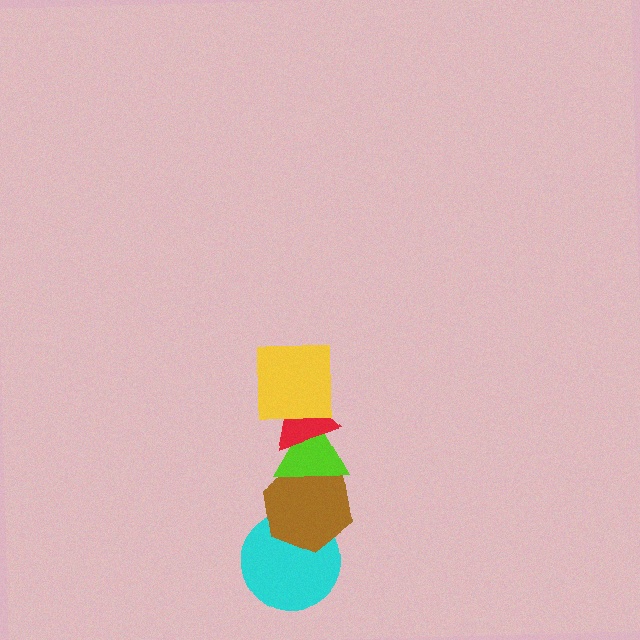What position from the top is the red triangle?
The red triangle is 2nd from the top.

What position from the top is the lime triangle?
The lime triangle is 3rd from the top.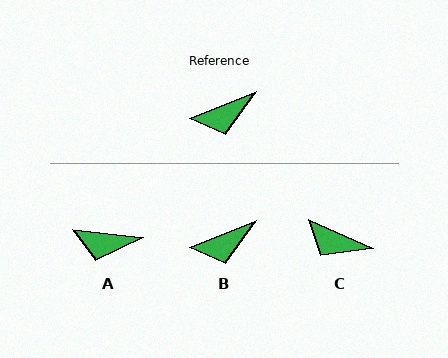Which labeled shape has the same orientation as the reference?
B.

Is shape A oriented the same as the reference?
No, it is off by about 28 degrees.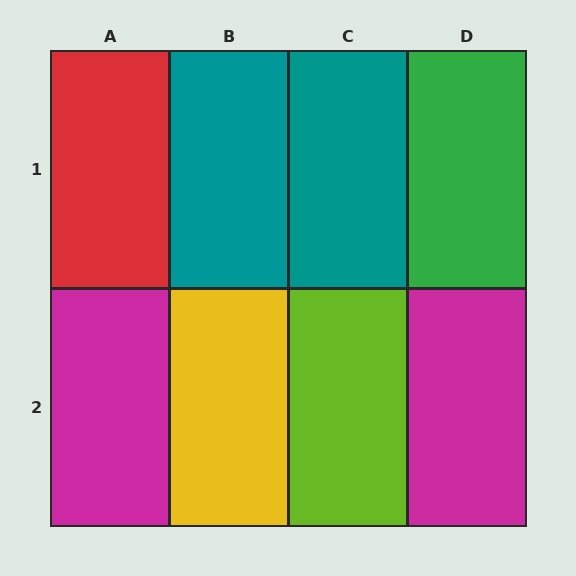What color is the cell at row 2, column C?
Lime.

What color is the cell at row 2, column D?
Magenta.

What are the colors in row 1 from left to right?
Red, teal, teal, green.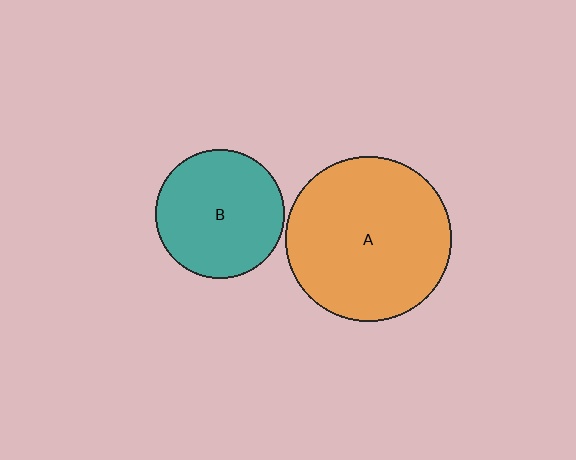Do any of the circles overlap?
No, none of the circles overlap.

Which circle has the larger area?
Circle A (orange).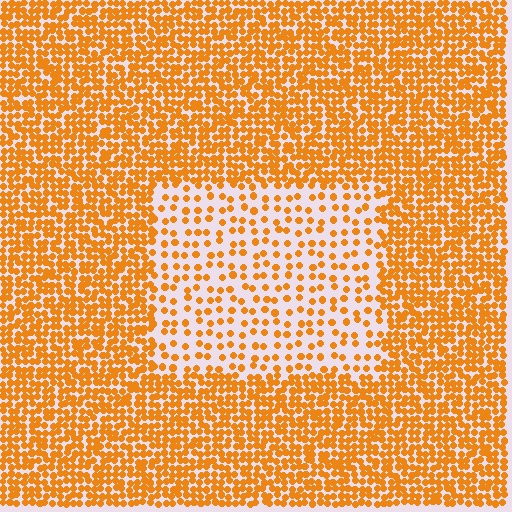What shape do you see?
I see a rectangle.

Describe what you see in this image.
The image contains small orange elements arranged at two different densities. A rectangle-shaped region is visible where the elements are less densely packed than the surrounding area.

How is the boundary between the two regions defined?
The boundary is defined by a change in element density (approximately 2.6x ratio). All elements are the same color, size, and shape.